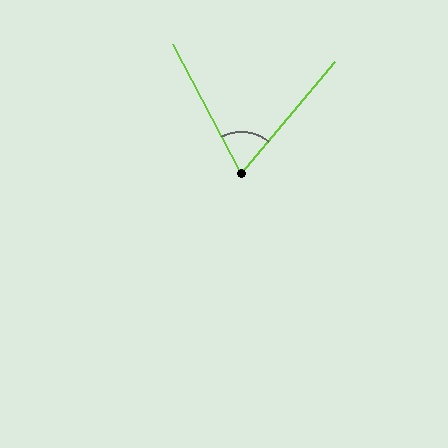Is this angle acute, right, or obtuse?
It is acute.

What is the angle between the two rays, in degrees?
Approximately 68 degrees.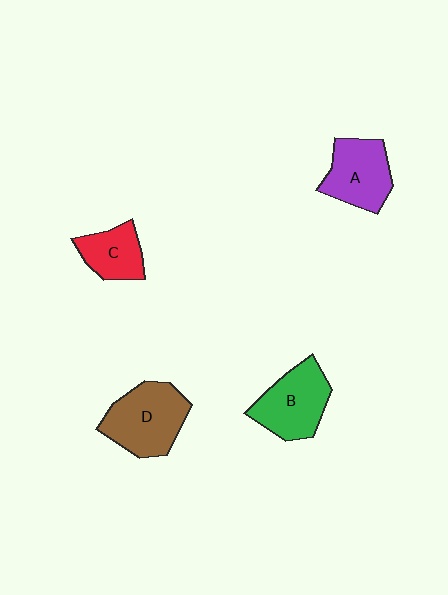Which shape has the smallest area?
Shape C (red).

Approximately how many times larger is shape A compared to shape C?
Approximately 1.4 times.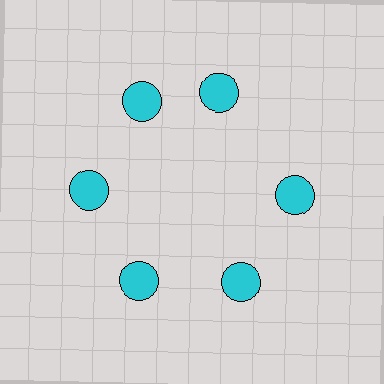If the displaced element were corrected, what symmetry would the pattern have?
It would have 6-fold rotational symmetry — the pattern would map onto itself every 60 degrees.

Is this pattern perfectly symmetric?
No. The 6 cyan circles are arranged in a ring, but one element near the 1 o'clock position is rotated out of alignment along the ring, breaking the 6-fold rotational symmetry.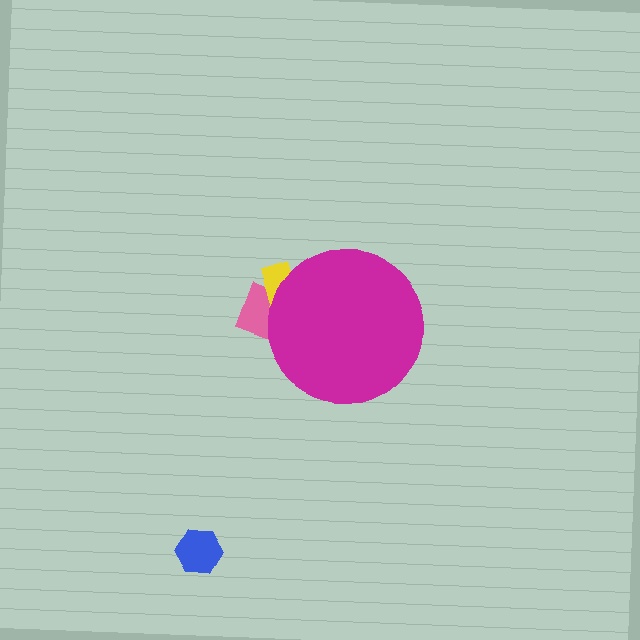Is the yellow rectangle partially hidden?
Yes, the yellow rectangle is partially hidden behind the magenta circle.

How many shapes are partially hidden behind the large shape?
2 shapes are partially hidden.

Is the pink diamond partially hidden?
Yes, the pink diamond is partially hidden behind the magenta circle.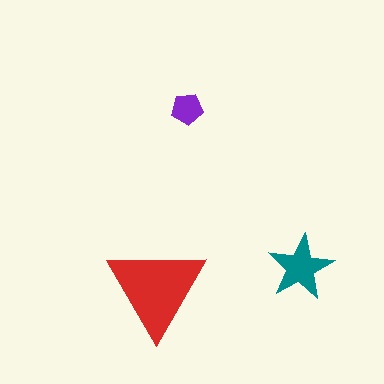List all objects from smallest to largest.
The purple pentagon, the teal star, the red triangle.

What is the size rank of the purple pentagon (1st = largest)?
3rd.